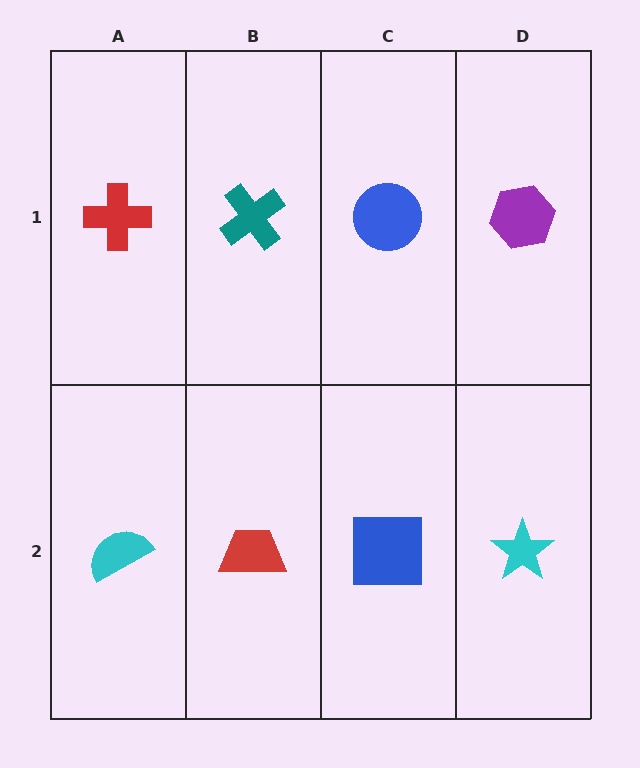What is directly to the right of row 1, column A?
A teal cross.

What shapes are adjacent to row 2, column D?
A purple hexagon (row 1, column D), a blue square (row 2, column C).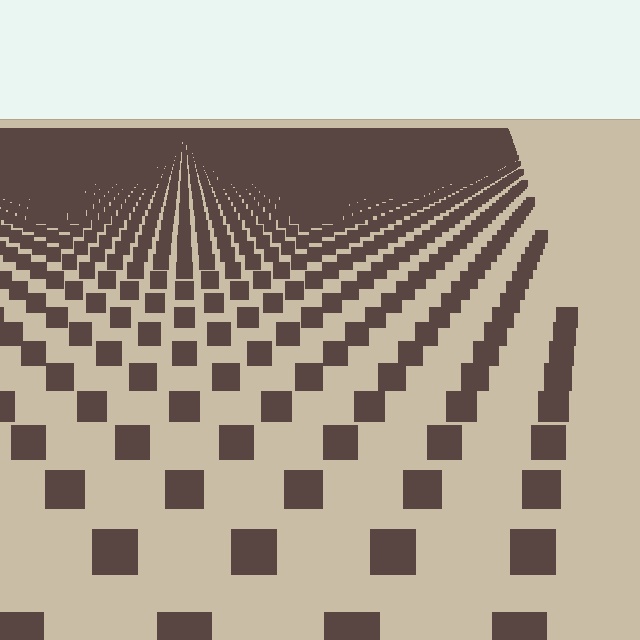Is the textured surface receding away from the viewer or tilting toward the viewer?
The surface is receding away from the viewer. Texture elements get smaller and denser toward the top.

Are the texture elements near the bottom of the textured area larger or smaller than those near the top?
Larger. Near the bottom, elements are closer to the viewer and appear at a bigger on-screen size.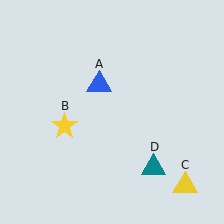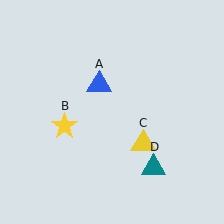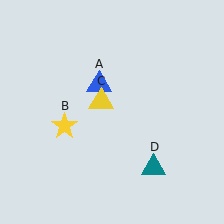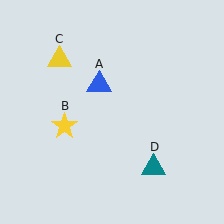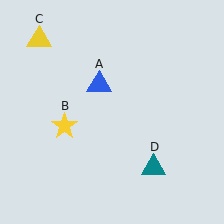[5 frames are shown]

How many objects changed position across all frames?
1 object changed position: yellow triangle (object C).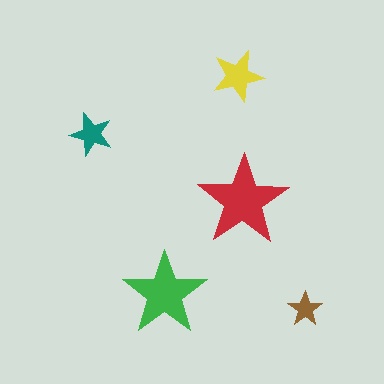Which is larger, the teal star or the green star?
The green one.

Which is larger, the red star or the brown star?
The red one.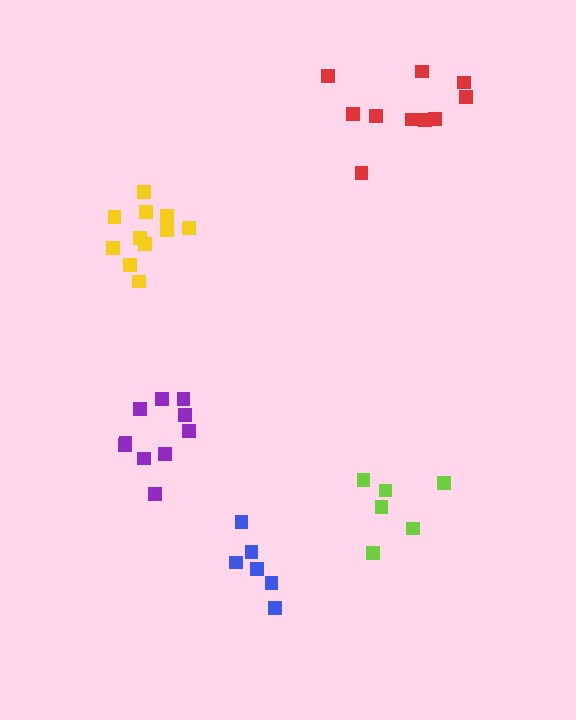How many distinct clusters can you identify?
There are 5 distinct clusters.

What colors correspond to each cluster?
The clusters are colored: purple, yellow, red, lime, blue.